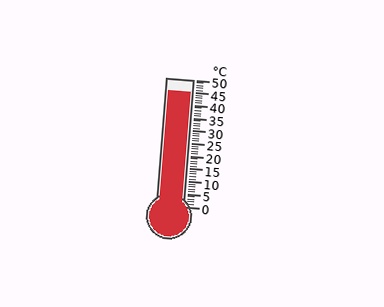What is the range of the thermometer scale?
The thermometer scale ranges from 0°C to 50°C.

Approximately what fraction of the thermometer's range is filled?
The thermometer is filled to approximately 90% of its range.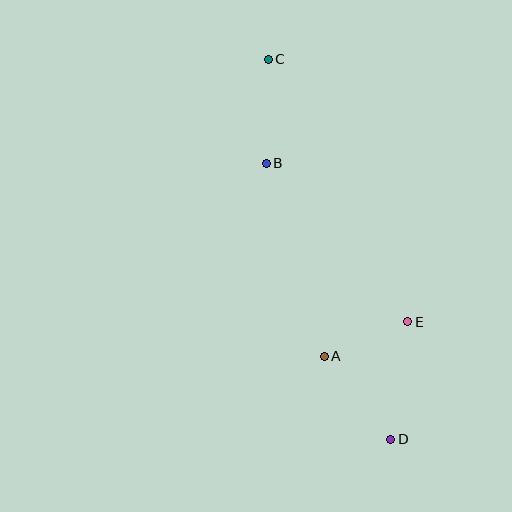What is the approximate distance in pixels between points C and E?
The distance between C and E is approximately 297 pixels.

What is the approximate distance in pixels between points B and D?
The distance between B and D is approximately 303 pixels.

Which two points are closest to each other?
Points A and E are closest to each other.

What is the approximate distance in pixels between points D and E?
The distance between D and E is approximately 119 pixels.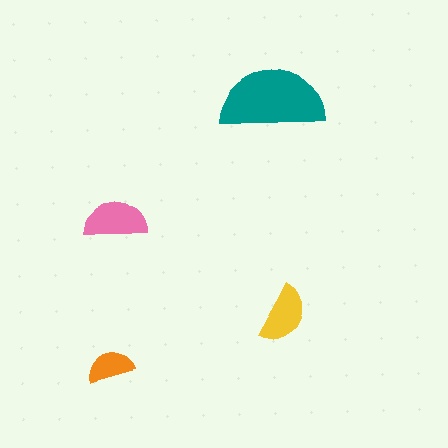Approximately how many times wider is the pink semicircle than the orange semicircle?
About 1.5 times wider.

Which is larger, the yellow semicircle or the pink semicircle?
The pink one.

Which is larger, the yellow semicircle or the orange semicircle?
The yellow one.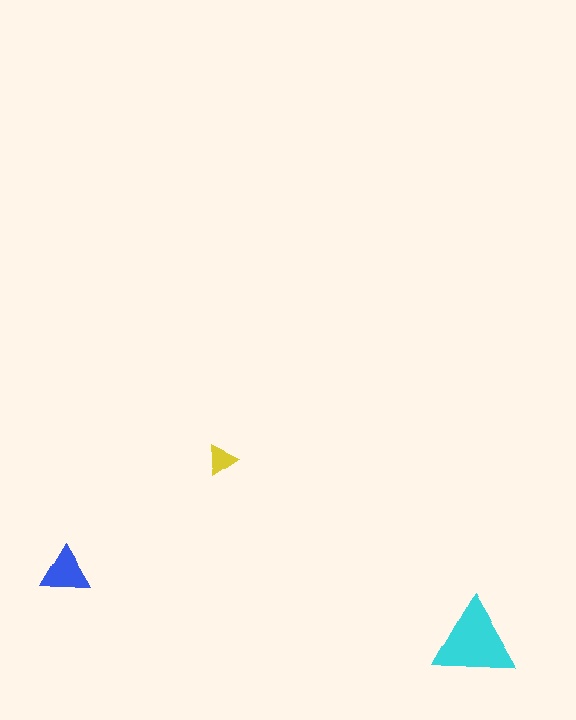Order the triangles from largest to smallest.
the cyan one, the blue one, the yellow one.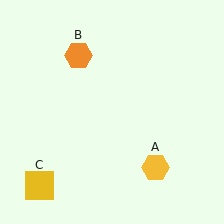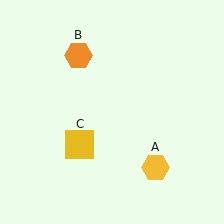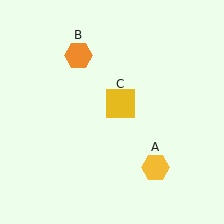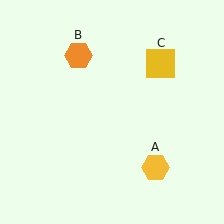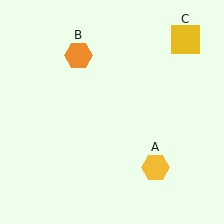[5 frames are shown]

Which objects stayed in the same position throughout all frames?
Yellow hexagon (object A) and orange hexagon (object B) remained stationary.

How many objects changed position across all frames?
1 object changed position: yellow square (object C).